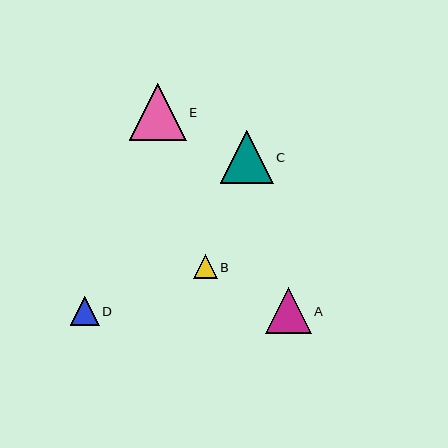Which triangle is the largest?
Triangle E is the largest with a size of approximately 57 pixels.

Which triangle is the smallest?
Triangle B is the smallest with a size of approximately 23 pixels.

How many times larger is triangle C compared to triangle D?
Triangle C is approximately 1.9 times the size of triangle D.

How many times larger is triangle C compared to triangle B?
Triangle C is approximately 2.3 times the size of triangle B.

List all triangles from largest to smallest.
From largest to smallest: E, C, A, D, B.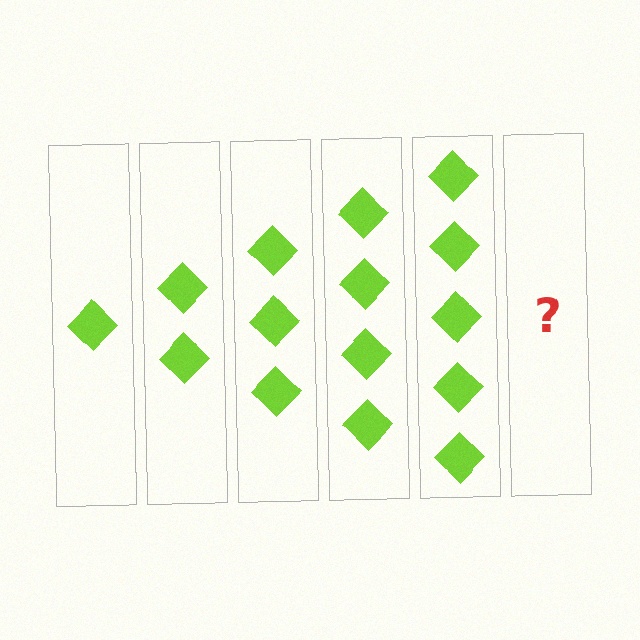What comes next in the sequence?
The next element should be 6 diamonds.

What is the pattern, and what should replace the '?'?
The pattern is that each step adds one more diamond. The '?' should be 6 diamonds.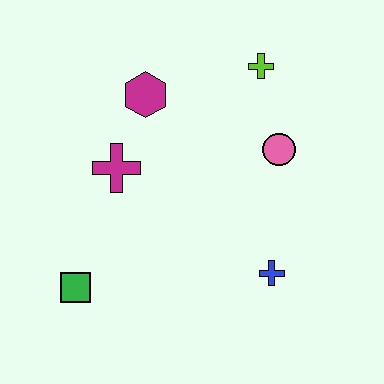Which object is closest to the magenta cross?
The magenta hexagon is closest to the magenta cross.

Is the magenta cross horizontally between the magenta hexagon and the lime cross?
No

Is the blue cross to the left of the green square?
No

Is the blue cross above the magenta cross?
No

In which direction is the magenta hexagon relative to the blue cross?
The magenta hexagon is above the blue cross.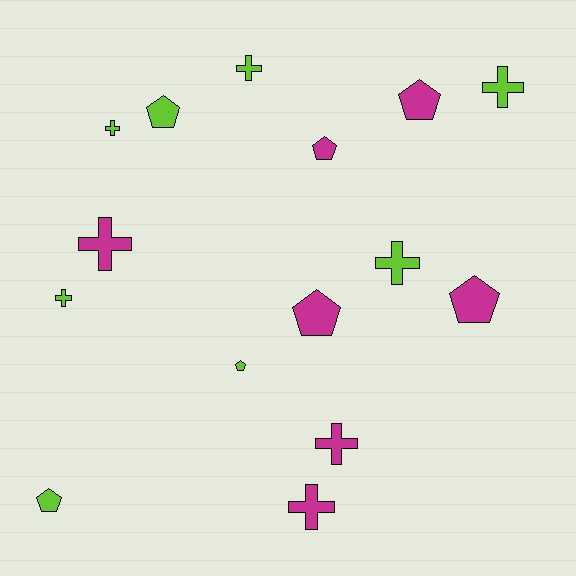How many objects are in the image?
There are 15 objects.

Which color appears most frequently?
Lime, with 8 objects.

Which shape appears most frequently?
Cross, with 8 objects.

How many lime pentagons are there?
There are 3 lime pentagons.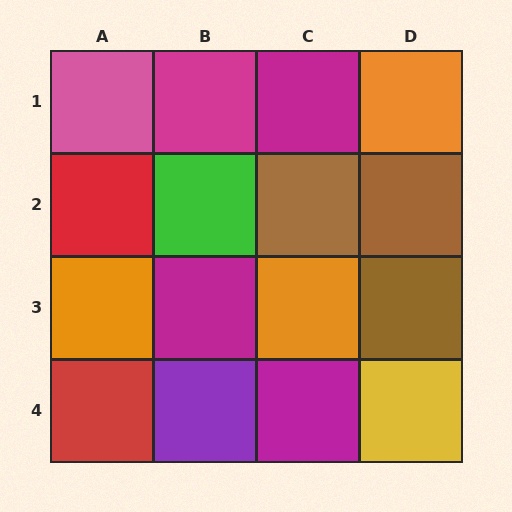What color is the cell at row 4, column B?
Purple.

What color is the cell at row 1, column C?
Magenta.